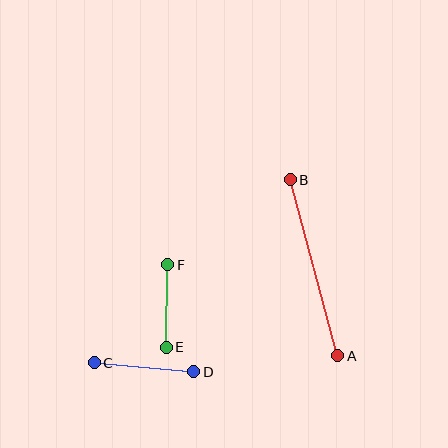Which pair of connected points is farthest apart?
Points A and B are farthest apart.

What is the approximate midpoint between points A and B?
The midpoint is at approximately (314, 268) pixels.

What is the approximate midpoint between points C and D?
The midpoint is at approximately (144, 367) pixels.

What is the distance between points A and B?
The distance is approximately 182 pixels.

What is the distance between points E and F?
The distance is approximately 82 pixels.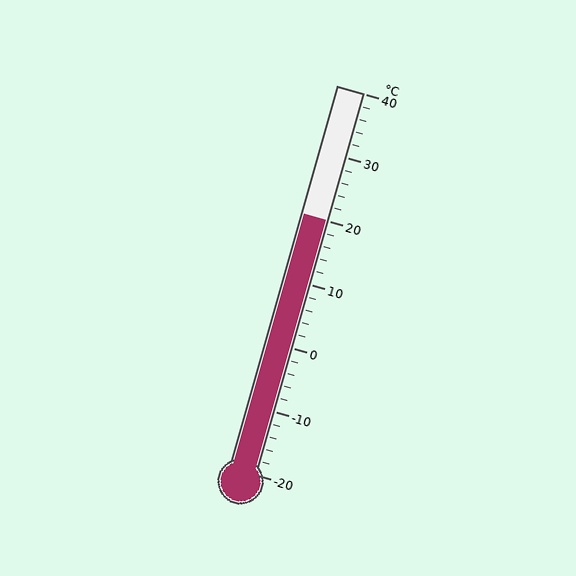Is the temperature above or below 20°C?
The temperature is at 20°C.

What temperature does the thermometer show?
The thermometer shows approximately 20°C.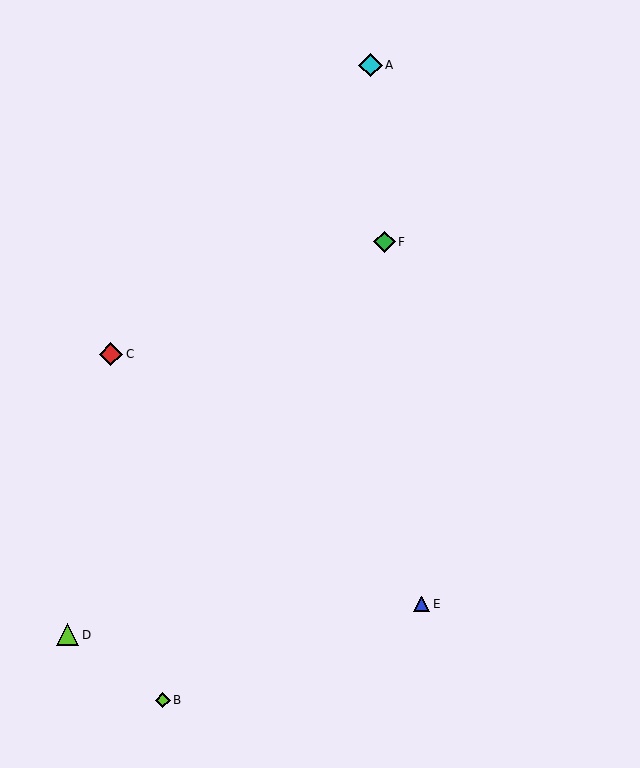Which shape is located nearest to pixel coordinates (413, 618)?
The blue triangle (labeled E) at (422, 604) is nearest to that location.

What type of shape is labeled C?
Shape C is a red diamond.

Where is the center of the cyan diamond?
The center of the cyan diamond is at (371, 65).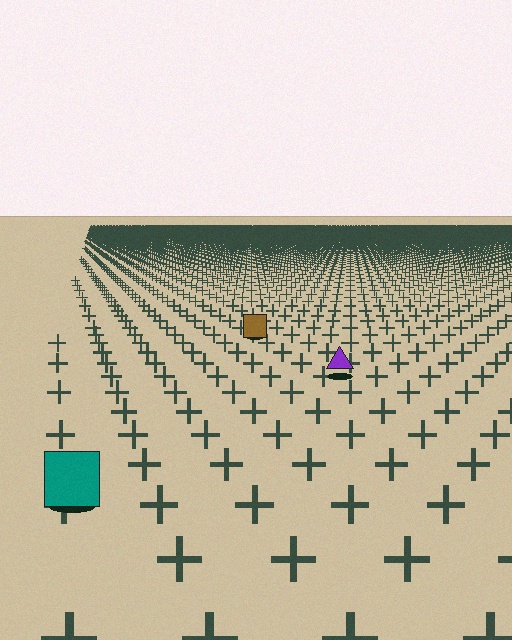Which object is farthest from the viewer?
The brown square is farthest from the viewer. It appears smaller and the ground texture around it is denser.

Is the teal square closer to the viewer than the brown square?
Yes. The teal square is closer — you can tell from the texture gradient: the ground texture is coarser near it.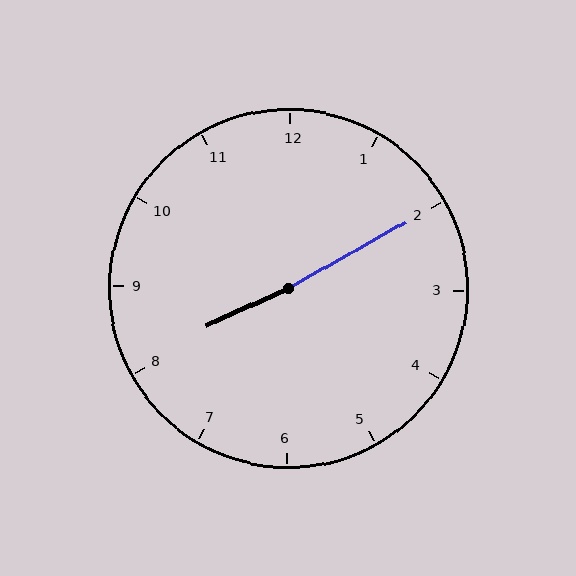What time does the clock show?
8:10.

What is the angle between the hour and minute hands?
Approximately 175 degrees.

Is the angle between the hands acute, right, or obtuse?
It is obtuse.